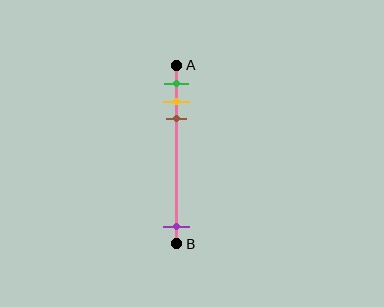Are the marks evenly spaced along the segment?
No, the marks are not evenly spaced.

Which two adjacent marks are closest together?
The yellow and brown marks are the closest adjacent pair.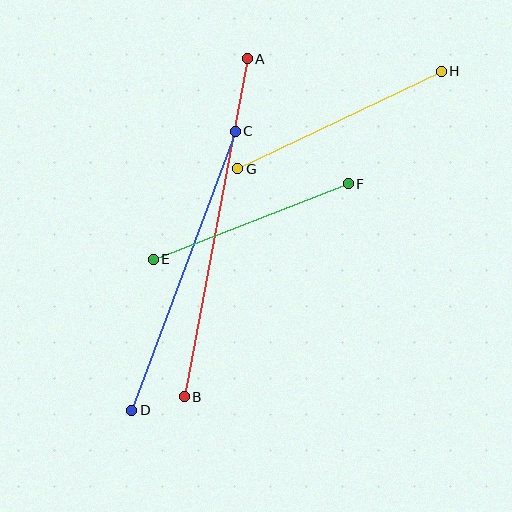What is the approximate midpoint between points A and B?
The midpoint is at approximately (216, 228) pixels.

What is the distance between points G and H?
The distance is approximately 226 pixels.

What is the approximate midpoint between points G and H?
The midpoint is at approximately (340, 120) pixels.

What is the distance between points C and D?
The distance is approximately 298 pixels.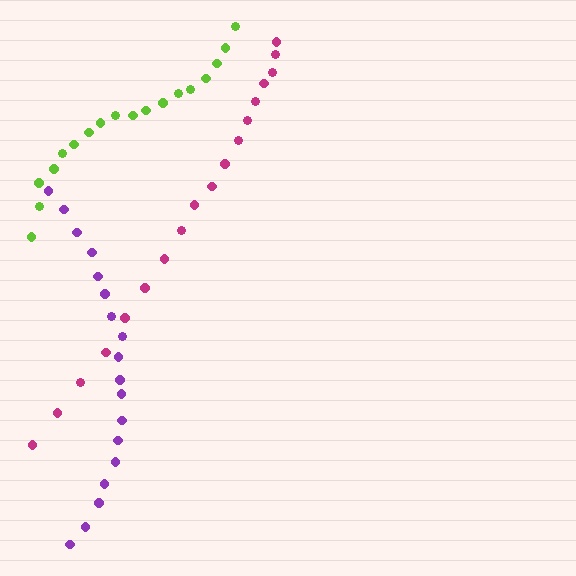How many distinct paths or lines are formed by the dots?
There are 3 distinct paths.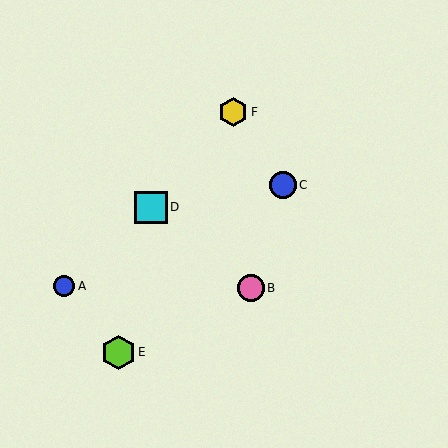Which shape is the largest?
The lime hexagon (labeled E) is the largest.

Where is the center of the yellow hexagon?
The center of the yellow hexagon is at (233, 112).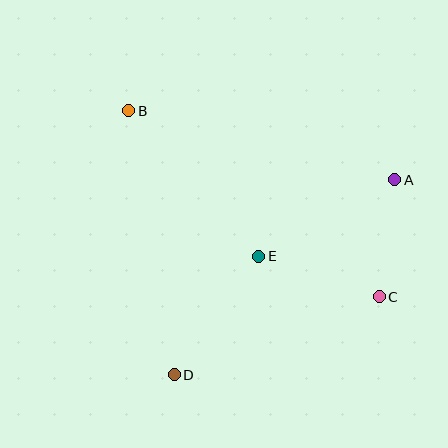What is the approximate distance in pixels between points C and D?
The distance between C and D is approximately 219 pixels.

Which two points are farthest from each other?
Points B and C are farthest from each other.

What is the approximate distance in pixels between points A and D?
The distance between A and D is approximately 294 pixels.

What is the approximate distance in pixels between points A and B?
The distance between A and B is approximately 275 pixels.